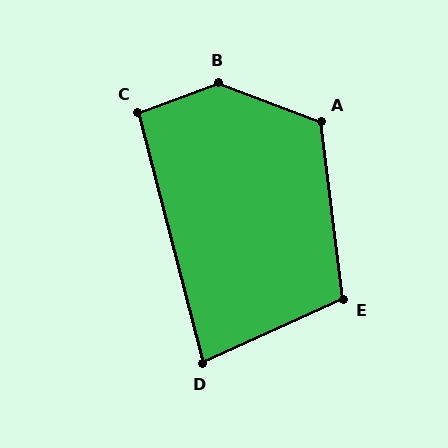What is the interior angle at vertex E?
Approximately 107 degrees (obtuse).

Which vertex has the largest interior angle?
B, at approximately 139 degrees.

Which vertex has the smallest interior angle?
D, at approximately 80 degrees.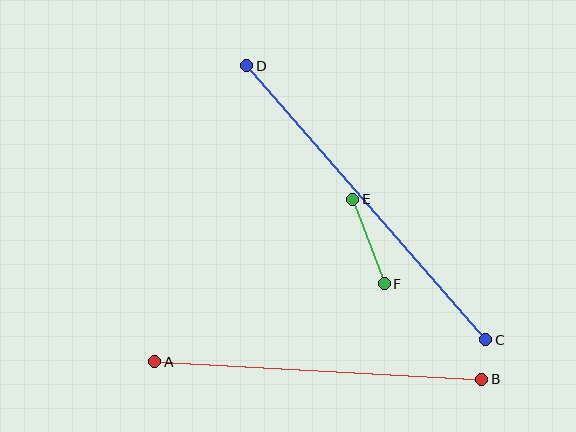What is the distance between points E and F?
The distance is approximately 90 pixels.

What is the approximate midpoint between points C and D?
The midpoint is at approximately (366, 203) pixels.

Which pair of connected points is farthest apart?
Points C and D are farthest apart.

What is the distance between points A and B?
The distance is approximately 327 pixels.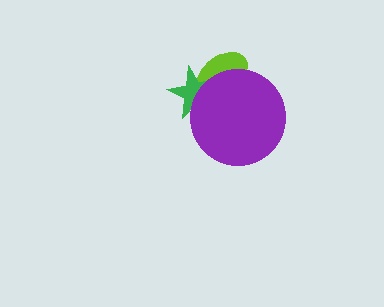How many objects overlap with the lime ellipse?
2 objects overlap with the lime ellipse.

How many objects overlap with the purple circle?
2 objects overlap with the purple circle.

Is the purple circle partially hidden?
No, no other shape covers it.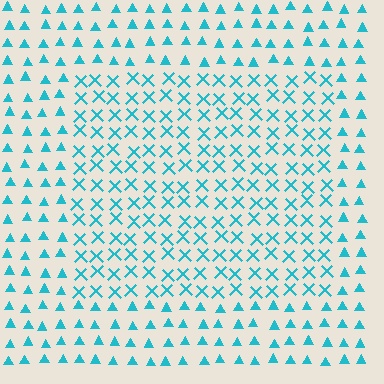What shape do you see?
I see a rectangle.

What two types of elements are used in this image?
The image uses X marks inside the rectangle region and triangles outside it.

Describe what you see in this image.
The image is filled with small cyan elements arranged in a uniform grid. A rectangle-shaped region contains X marks, while the surrounding area contains triangles. The boundary is defined purely by the change in element shape.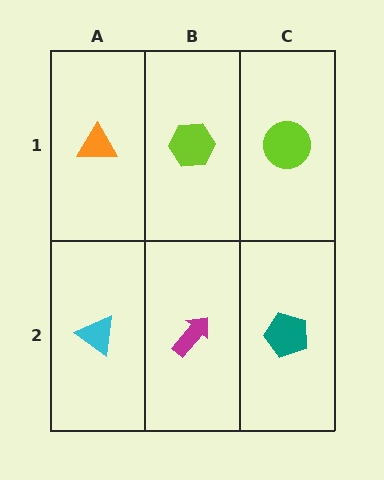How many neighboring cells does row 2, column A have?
2.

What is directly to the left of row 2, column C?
A magenta arrow.